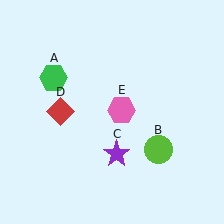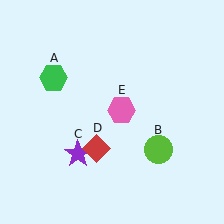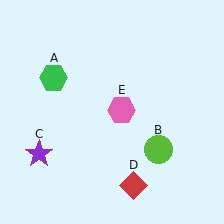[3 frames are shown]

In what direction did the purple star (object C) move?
The purple star (object C) moved left.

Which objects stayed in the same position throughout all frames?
Green hexagon (object A) and lime circle (object B) and pink hexagon (object E) remained stationary.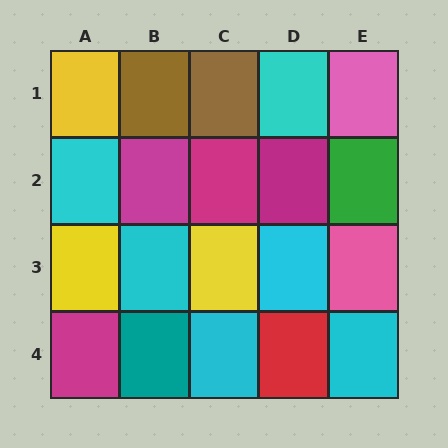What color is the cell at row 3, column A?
Yellow.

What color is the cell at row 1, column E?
Pink.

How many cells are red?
1 cell is red.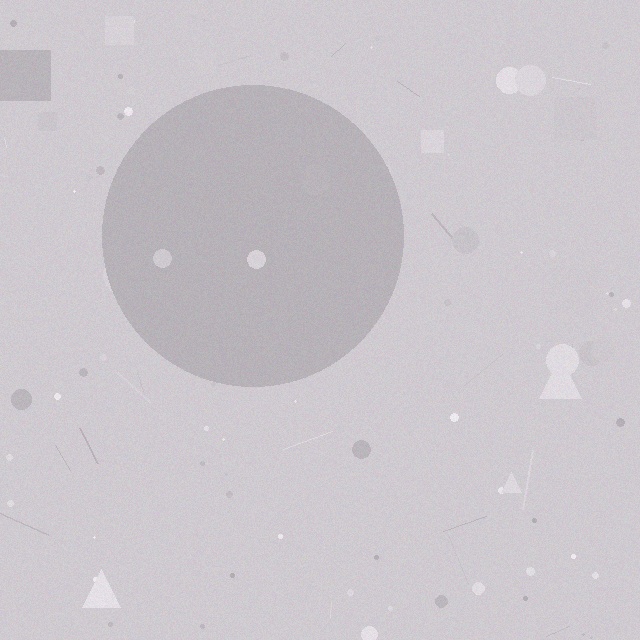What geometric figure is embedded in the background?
A circle is embedded in the background.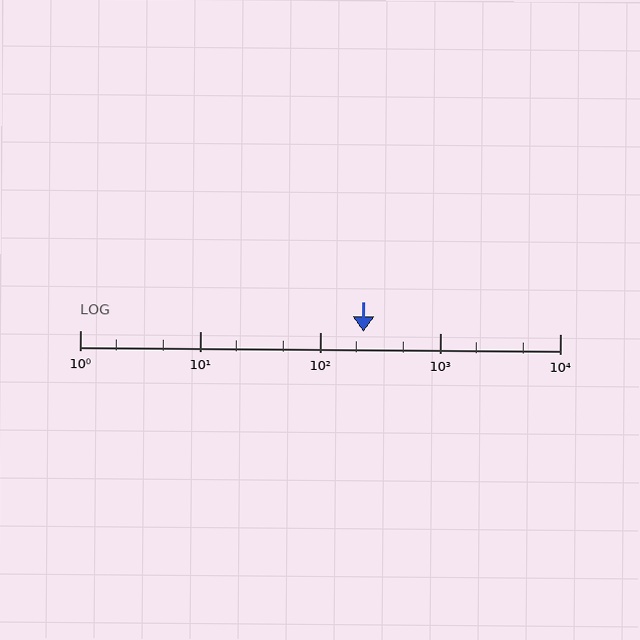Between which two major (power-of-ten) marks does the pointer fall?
The pointer is between 100 and 1000.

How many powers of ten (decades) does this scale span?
The scale spans 4 decades, from 1 to 10000.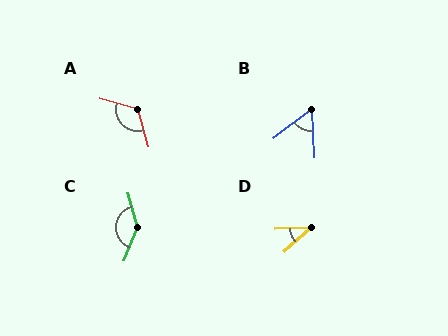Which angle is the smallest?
D, at approximately 39 degrees.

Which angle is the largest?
C, at approximately 142 degrees.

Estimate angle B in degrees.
Approximately 56 degrees.